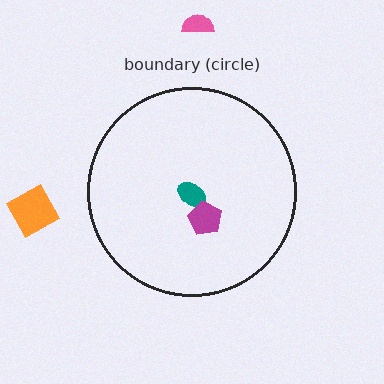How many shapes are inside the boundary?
2 inside, 2 outside.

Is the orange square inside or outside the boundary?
Outside.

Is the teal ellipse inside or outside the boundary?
Inside.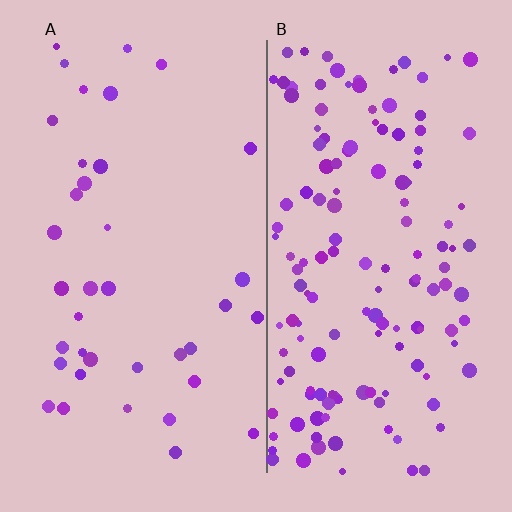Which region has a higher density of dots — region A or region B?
B (the right).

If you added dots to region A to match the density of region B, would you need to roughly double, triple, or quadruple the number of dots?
Approximately quadruple.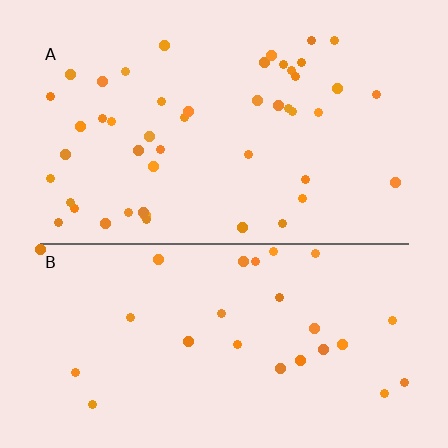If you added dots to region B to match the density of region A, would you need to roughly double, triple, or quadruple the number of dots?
Approximately double.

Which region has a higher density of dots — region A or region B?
A (the top).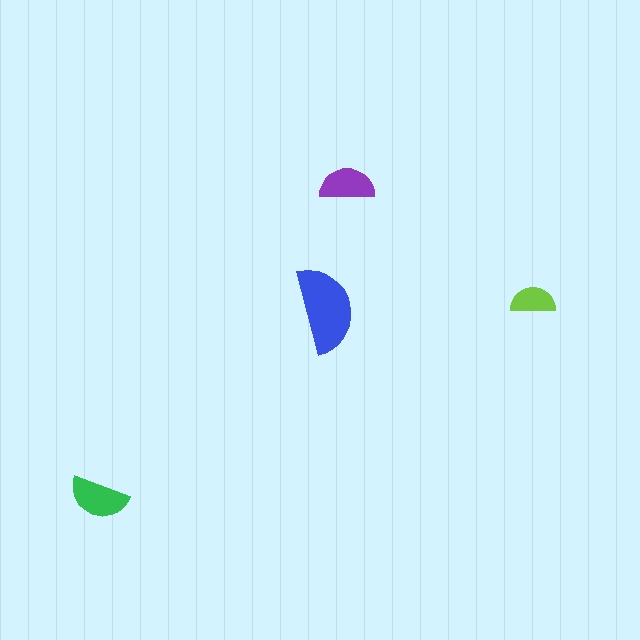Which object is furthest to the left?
The green semicircle is leftmost.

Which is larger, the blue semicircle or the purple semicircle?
The blue one.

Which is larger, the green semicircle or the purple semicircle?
The green one.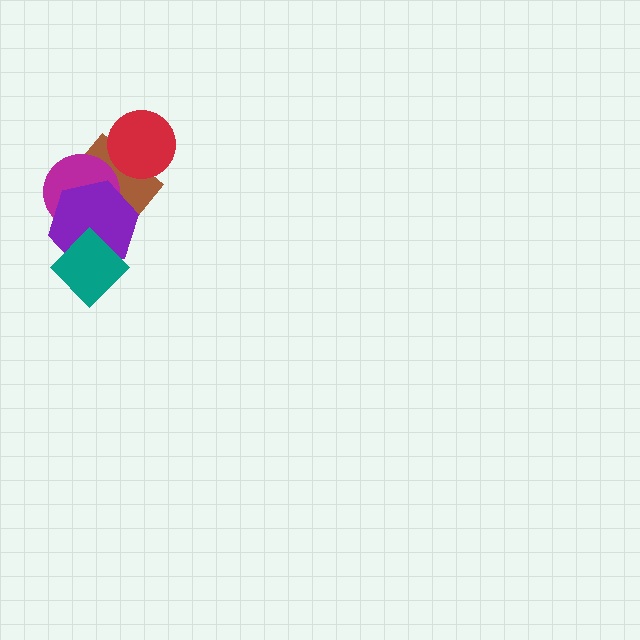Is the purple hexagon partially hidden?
Yes, it is partially covered by another shape.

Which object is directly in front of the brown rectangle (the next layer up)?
The magenta circle is directly in front of the brown rectangle.